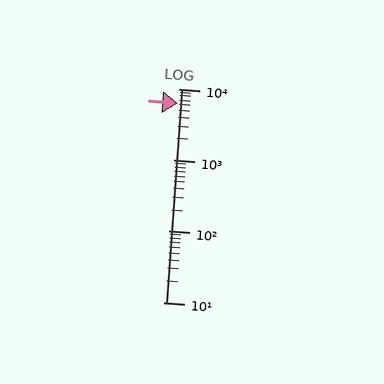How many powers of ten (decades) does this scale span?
The scale spans 3 decades, from 10 to 10000.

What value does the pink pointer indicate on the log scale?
The pointer indicates approximately 6300.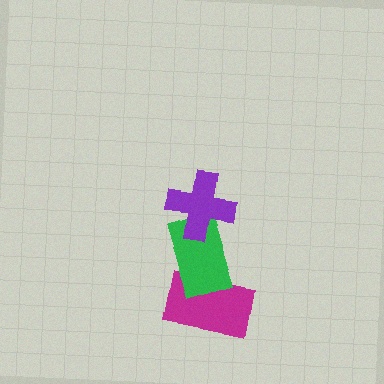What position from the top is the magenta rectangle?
The magenta rectangle is 3rd from the top.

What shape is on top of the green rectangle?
The purple cross is on top of the green rectangle.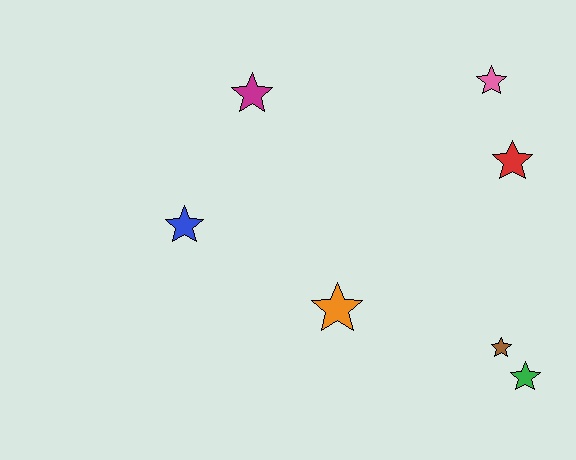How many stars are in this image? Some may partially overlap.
There are 7 stars.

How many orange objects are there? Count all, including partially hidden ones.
There is 1 orange object.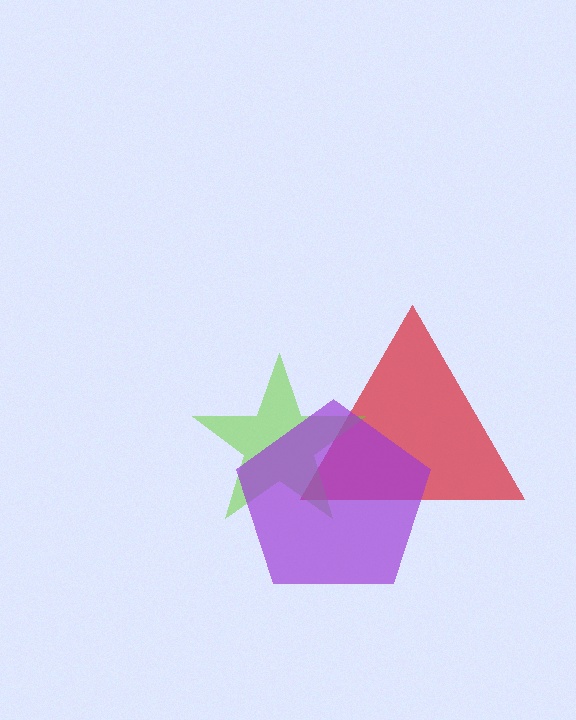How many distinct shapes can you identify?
There are 3 distinct shapes: a red triangle, a lime star, a purple pentagon.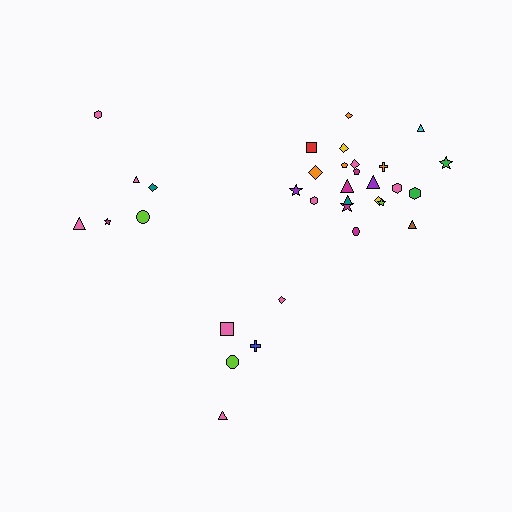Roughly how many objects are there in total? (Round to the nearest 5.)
Roughly 35 objects in total.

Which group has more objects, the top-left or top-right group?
The top-right group.